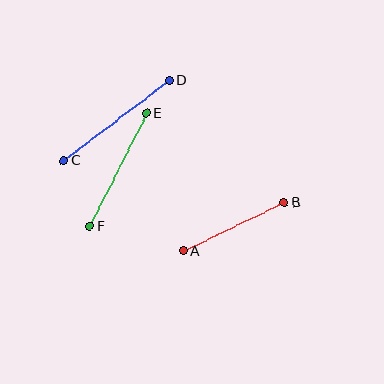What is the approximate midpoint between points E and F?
The midpoint is at approximately (118, 170) pixels.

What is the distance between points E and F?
The distance is approximately 126 pixels.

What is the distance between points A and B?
The distance is approximately 112 pixels.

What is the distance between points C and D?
The distance is approximately 133 pixels.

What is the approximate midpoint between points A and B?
The midpoint is at approximately (234, 227) pixels.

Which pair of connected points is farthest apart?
Points C and D are farthest apart.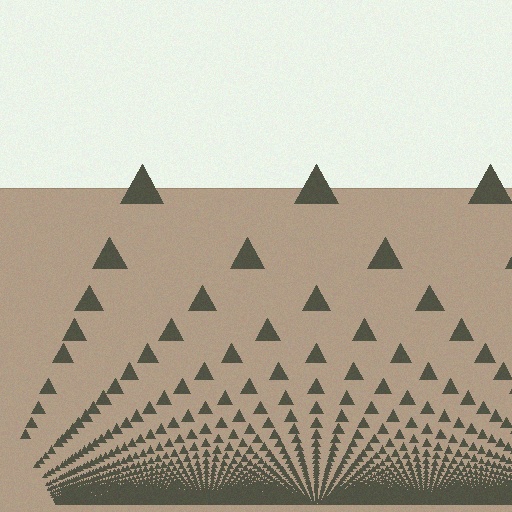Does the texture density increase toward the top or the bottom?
Density increases toward the bottom.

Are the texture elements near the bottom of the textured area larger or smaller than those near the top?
Smaller. The gradient is inverted — elements near the bottom are smaller and denser.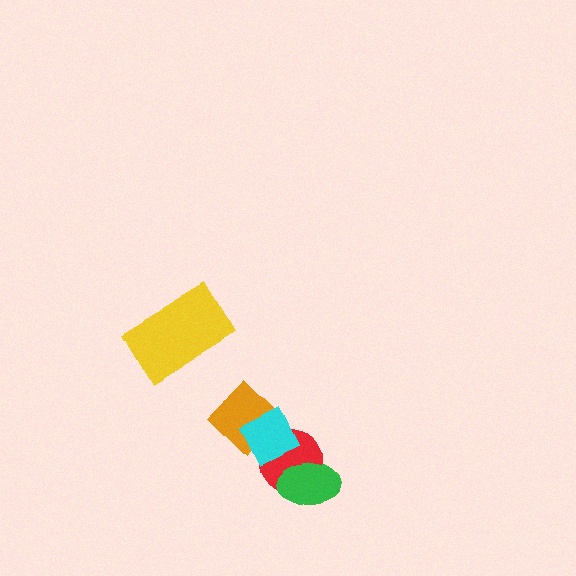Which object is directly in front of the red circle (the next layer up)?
The cyan diamond is directly in front of the red circle.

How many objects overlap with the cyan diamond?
2 objects overlap with the cyan diamond.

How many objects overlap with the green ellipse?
1 object overlaps with the green ellipse.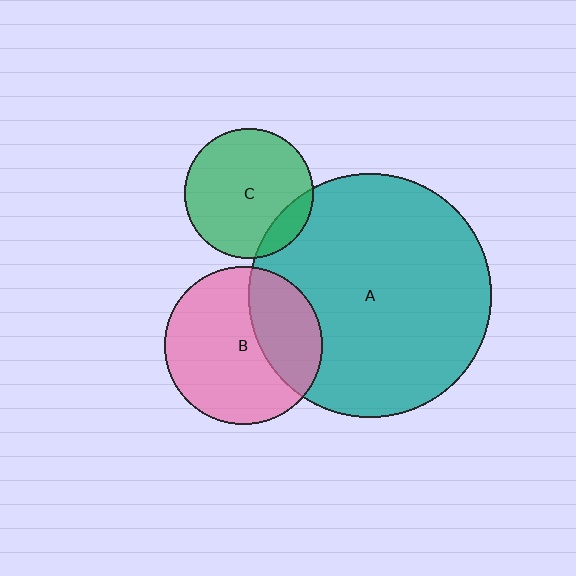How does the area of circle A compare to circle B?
Approximately 2.4 times.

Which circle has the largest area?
Circle A (teal).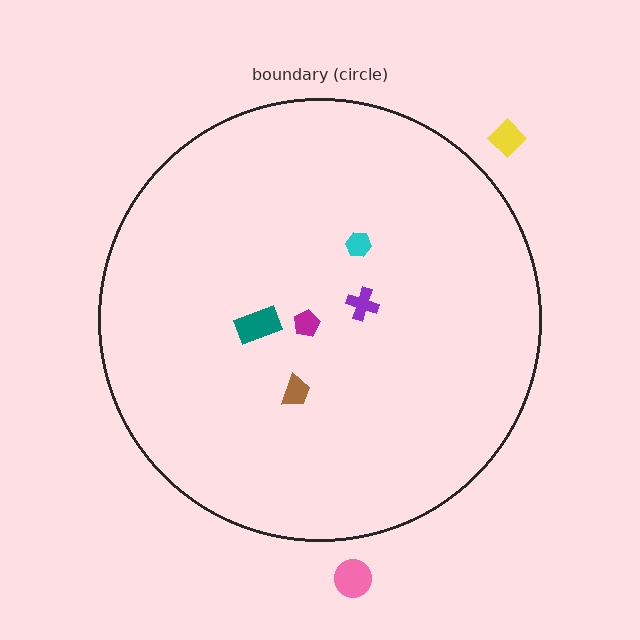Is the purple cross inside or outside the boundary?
Inside.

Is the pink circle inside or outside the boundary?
Outside.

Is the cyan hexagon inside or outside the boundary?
Inside.